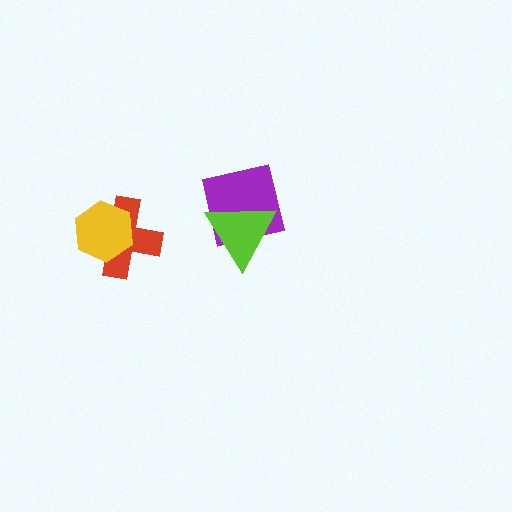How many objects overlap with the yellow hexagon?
1 object overlaps with the yellow hexagon.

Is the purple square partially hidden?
Yes, it is partially covered by another shape.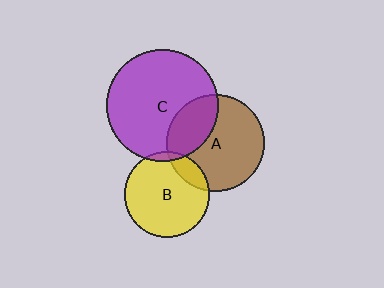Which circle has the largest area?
Circle C (purple).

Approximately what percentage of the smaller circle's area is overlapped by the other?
Approximately 5%.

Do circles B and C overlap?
Yes.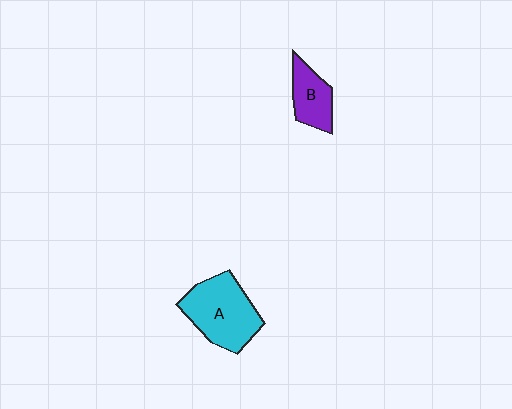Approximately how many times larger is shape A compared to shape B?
Approximately 1.9 times.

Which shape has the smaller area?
Shape B (purple).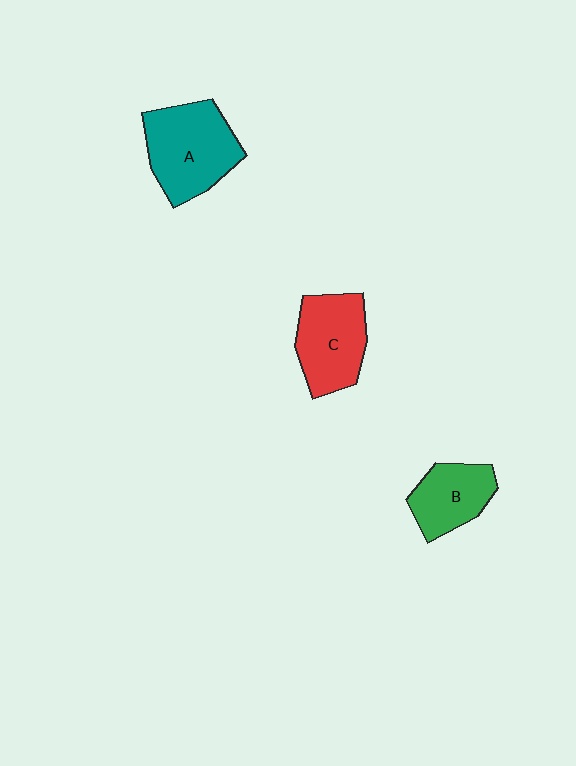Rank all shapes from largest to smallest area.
From largest to smallest: A (teal), C (red), B (green).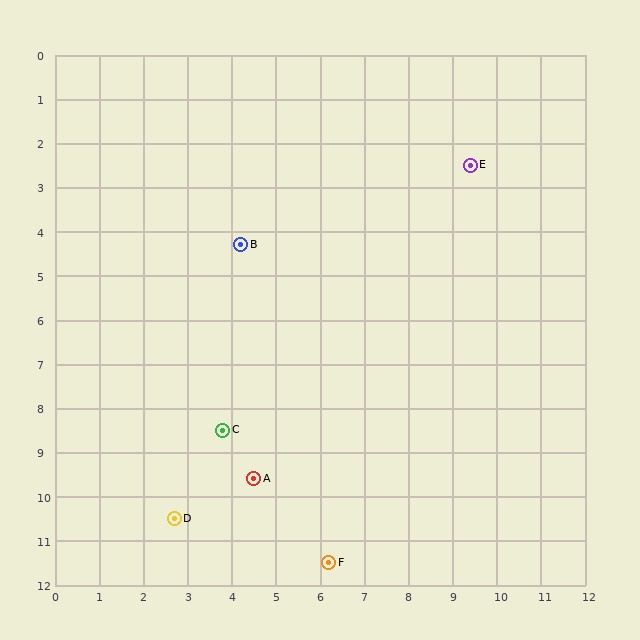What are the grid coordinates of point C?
Point C is at approximately (3.8, 8.5).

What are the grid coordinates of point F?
Point F is at approximately (6.2, 11.5).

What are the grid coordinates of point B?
Point B is at approximately (4.2, 4.3).